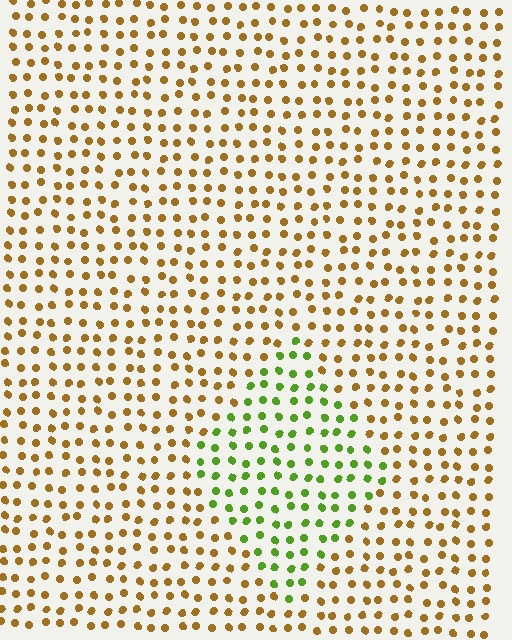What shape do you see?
I see a diamond.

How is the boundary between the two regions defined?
The boundary is defined purely by a slight shift in hue (about 60 degrees). Spacing, size, and orientation are identical on both sides.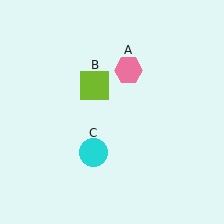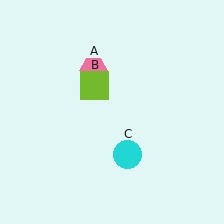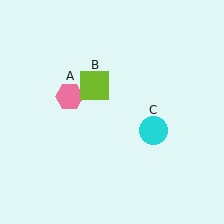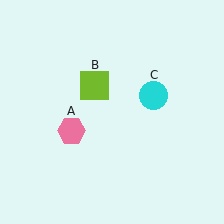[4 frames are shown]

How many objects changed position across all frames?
2 objects changed position: pink hexagon (object A), cyan circle (object C).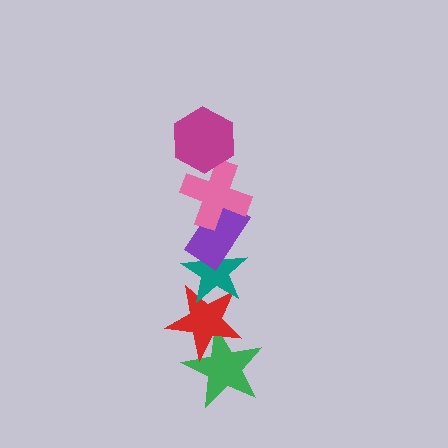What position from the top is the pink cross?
The pink cross is 2nd from the top.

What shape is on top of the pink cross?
The magenta hexagon is on top of the pink cross.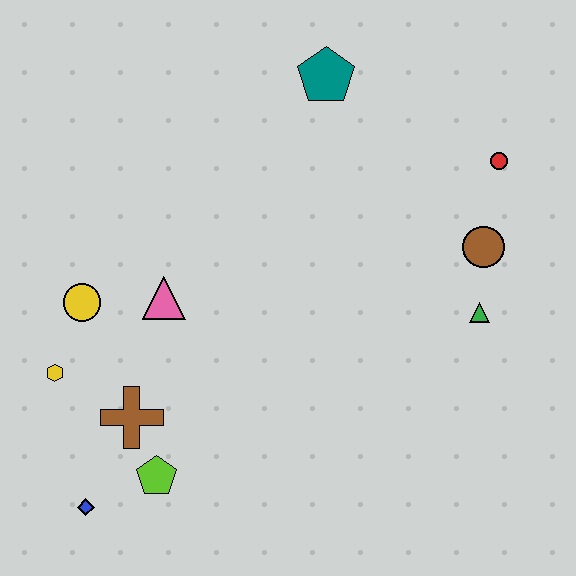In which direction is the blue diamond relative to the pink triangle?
The blue diamond is below the pink triangle.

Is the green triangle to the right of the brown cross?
Yes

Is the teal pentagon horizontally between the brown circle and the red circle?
No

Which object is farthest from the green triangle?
The blue diamond is farthest from the green triangle.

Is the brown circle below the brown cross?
No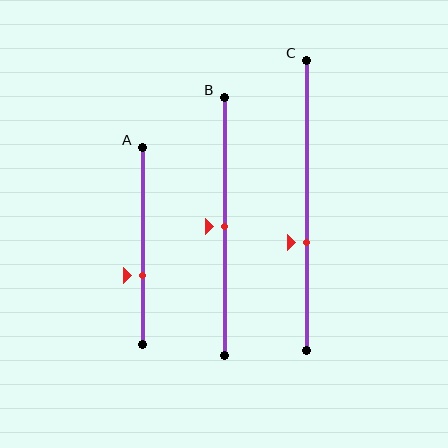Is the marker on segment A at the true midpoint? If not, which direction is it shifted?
No, the marker on segment A is shifted downward by about 15% of the segment length.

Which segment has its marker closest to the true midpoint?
Segment B has its marker closest to the true midpoint.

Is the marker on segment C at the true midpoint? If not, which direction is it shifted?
No, the marker on segment C is shifted downward by about 13% of the segment length.